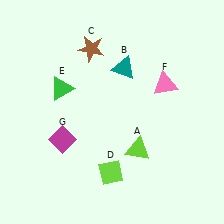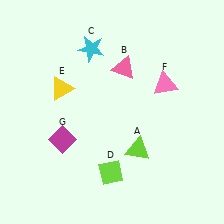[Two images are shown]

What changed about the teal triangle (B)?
In Image 1, B is teal. In Image 2, it changed to pink.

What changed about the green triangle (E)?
In Image 1, E is green. In Image 2, it changed to yellow.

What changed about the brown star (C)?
In Image 1, C is brown. In Image 2, it changed to cyan.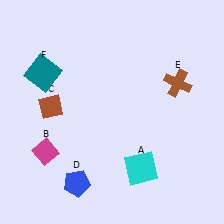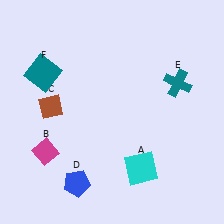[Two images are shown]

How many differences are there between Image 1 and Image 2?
There is 1 difference between the two images.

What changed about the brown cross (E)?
In Image 1, E is brown. In Image 2, it changed to teal.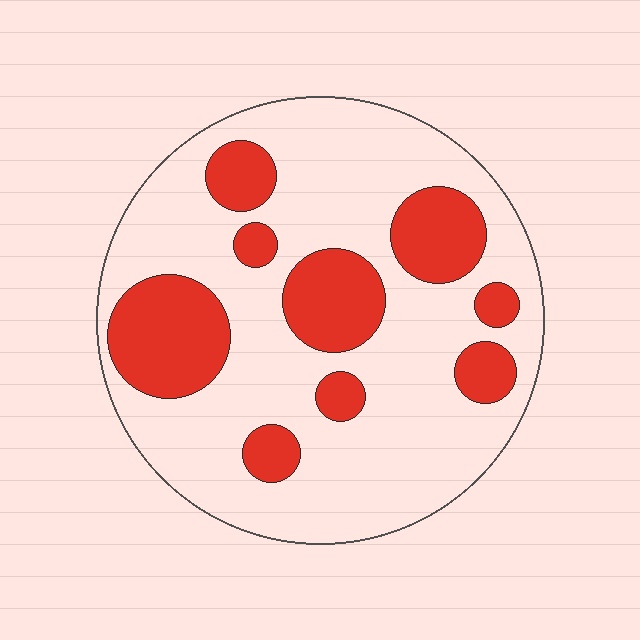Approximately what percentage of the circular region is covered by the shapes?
Approximately 25%.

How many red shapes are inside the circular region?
9.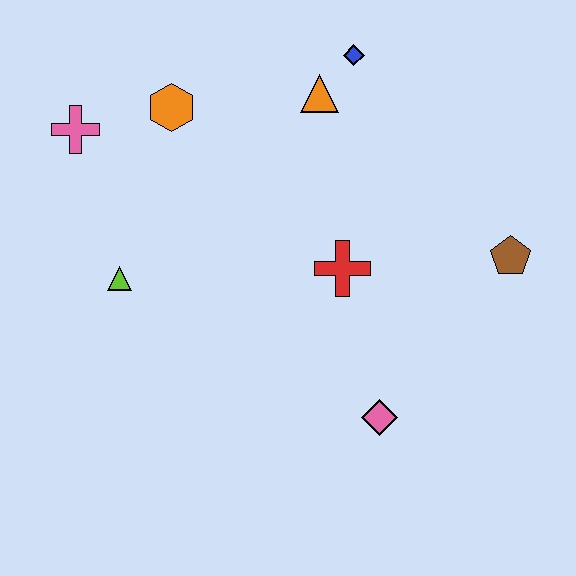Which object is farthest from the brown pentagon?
The pink cross is farthest from the brown pentagon.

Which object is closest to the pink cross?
The orange hexagon is closest to the pink cross.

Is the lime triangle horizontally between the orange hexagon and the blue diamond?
No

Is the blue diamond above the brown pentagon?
Yes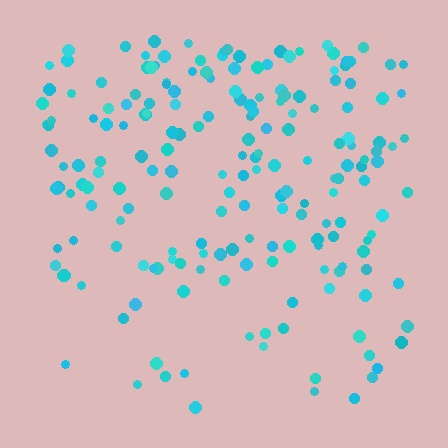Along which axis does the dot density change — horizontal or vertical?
Vertical.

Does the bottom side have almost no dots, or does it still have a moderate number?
Still a moderate number, just noticeably fewer than the top.